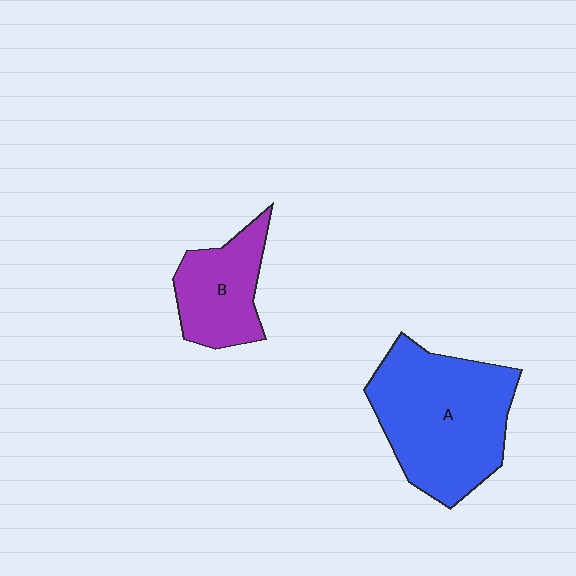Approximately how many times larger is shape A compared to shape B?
Approximately 2.0 times.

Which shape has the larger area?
Shape A (blue).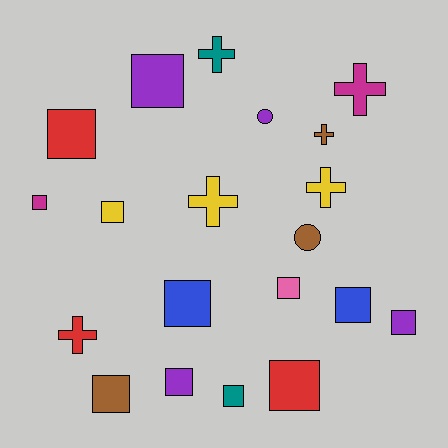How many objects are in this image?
There are 20 objects.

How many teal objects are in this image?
There are 2 teal objects.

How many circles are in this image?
There are 2 circles.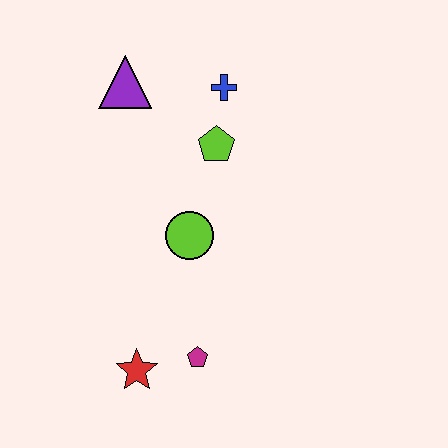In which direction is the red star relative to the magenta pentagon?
The red star is to the left of the magenta pentagon.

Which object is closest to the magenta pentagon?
The red star is closest to the magenta pentagon.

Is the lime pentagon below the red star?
No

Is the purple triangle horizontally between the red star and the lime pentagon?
No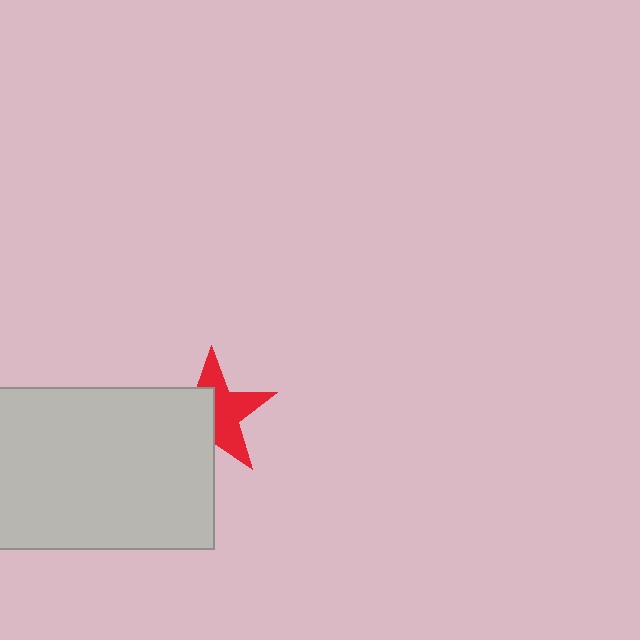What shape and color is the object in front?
The object in front is a light gray rectangle.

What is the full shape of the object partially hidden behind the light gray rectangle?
The partially hidden object is a red star.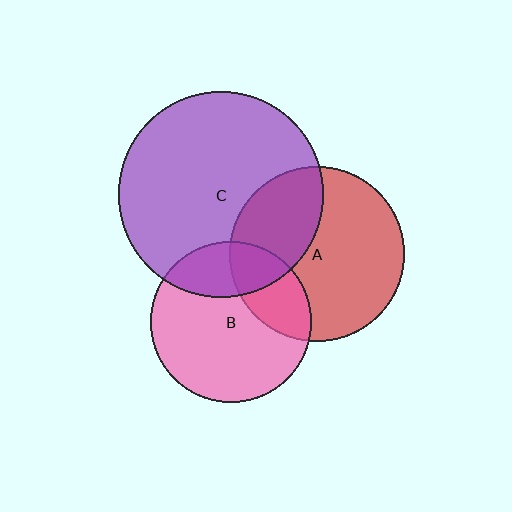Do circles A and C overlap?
Yes.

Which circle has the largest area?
Circle C (purple).